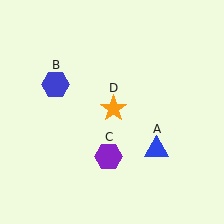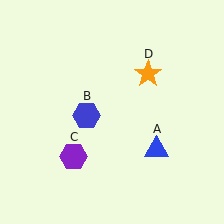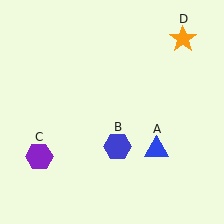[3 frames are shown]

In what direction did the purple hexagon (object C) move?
The purple hexagon (object C) moved left.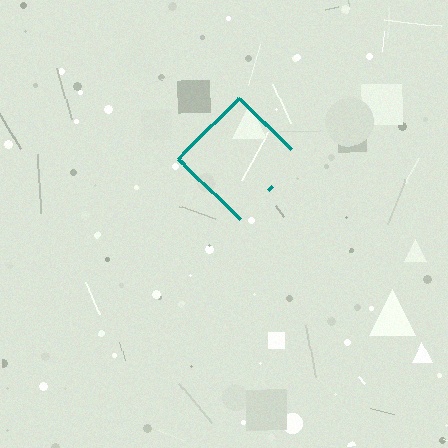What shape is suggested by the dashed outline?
The dashed outline suggests a diamond.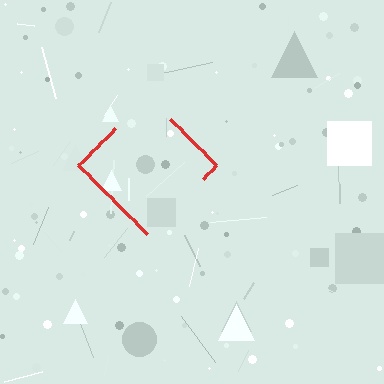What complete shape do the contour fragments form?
The contour fragments form a diamond.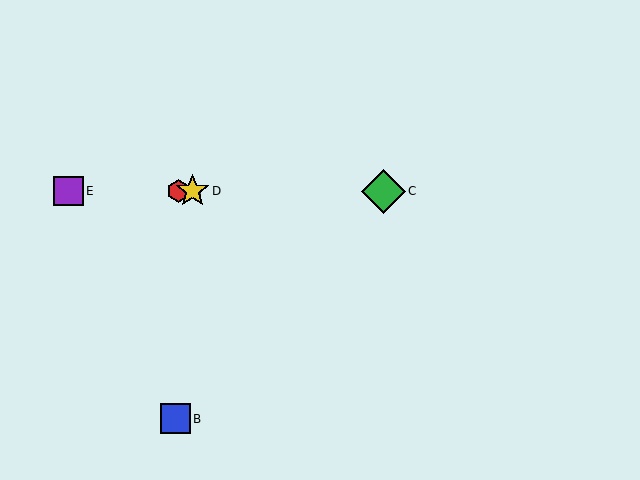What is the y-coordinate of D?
Object D is at y≈191.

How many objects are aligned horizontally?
4 objects (A, C, D, E) are aligned horizontally.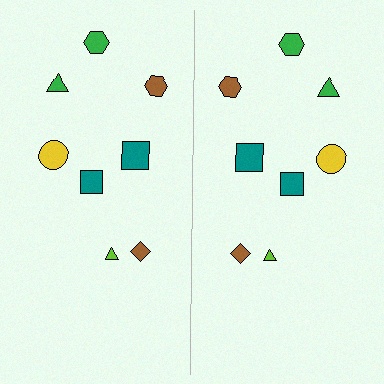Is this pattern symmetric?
Yes, this pattern has bilateral (reflection) symmetry.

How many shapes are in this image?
There are 16 shapes in this image.